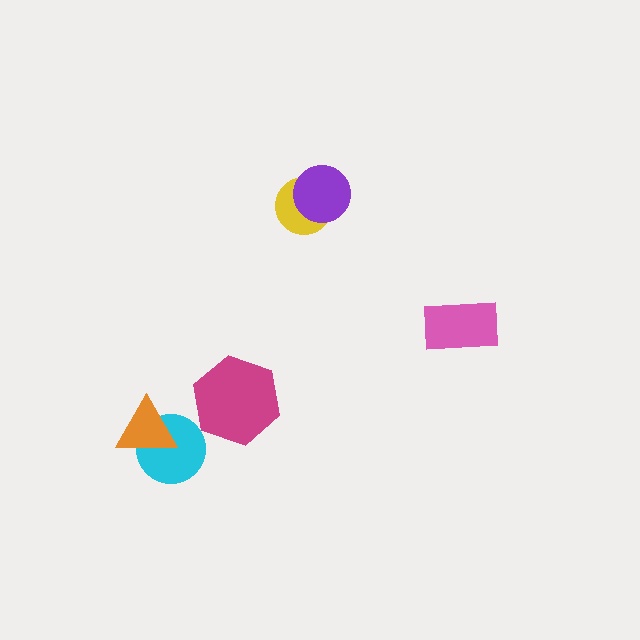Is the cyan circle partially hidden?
Yes, it is partially covered by another shape.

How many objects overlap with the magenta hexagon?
0 objects overlap with the magenta hexagon.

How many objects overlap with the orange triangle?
1 object overlaps with the orange triangle.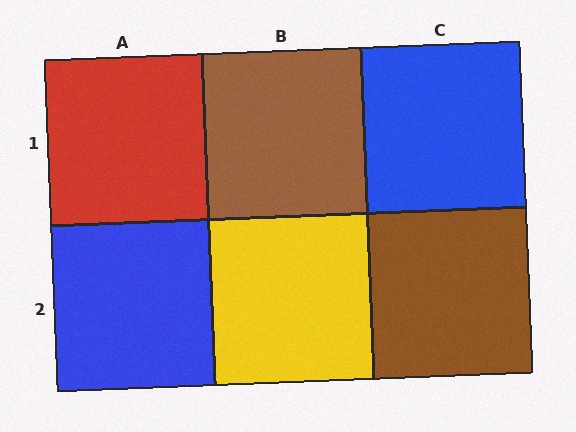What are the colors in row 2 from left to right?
Blue, yellow, brown.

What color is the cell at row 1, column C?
Blue.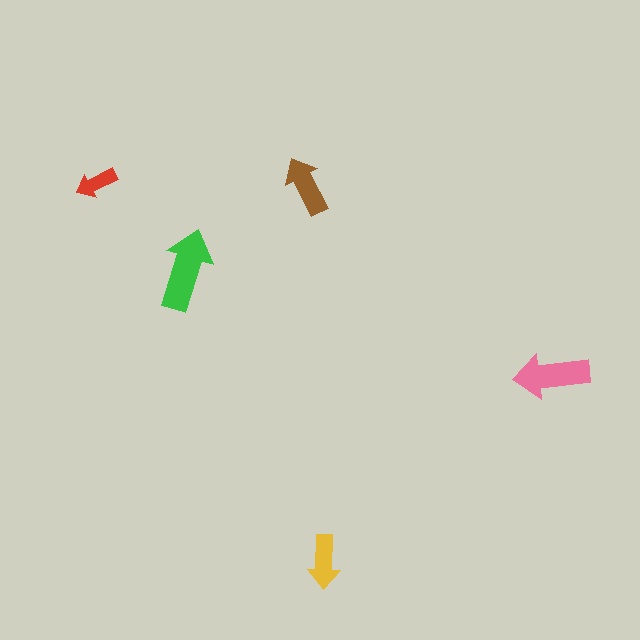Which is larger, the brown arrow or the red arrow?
The brown one.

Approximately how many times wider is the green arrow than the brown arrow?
About 1.5 times wider.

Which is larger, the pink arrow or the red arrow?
The pink one.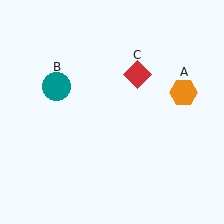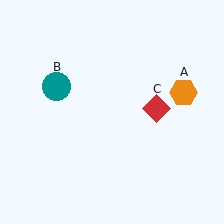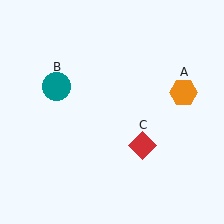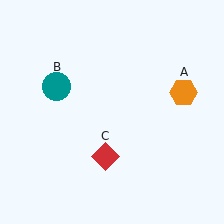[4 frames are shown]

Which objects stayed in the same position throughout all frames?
Orange hexagon (object A) and teal circle (object B) remained stationary.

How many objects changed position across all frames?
1 object changed position: red diamond (object C).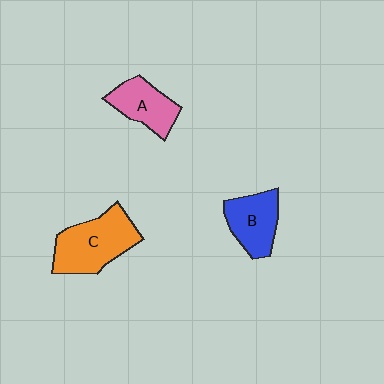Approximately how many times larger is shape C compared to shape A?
Approximately 1.5 times.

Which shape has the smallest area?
Shape A (pink).